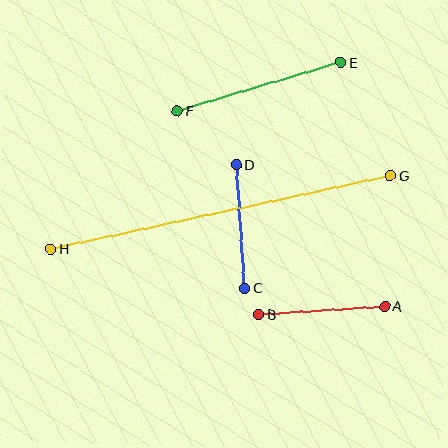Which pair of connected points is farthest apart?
Points G and H are farthest apart.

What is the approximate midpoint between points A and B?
The midpoint is at approximately (322, 310) pixels.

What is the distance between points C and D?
The distance is approximately 124 pixels.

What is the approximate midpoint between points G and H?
The midpoint is at approximately (221, 212) pixels.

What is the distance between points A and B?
The distance is approximately 126 pixels.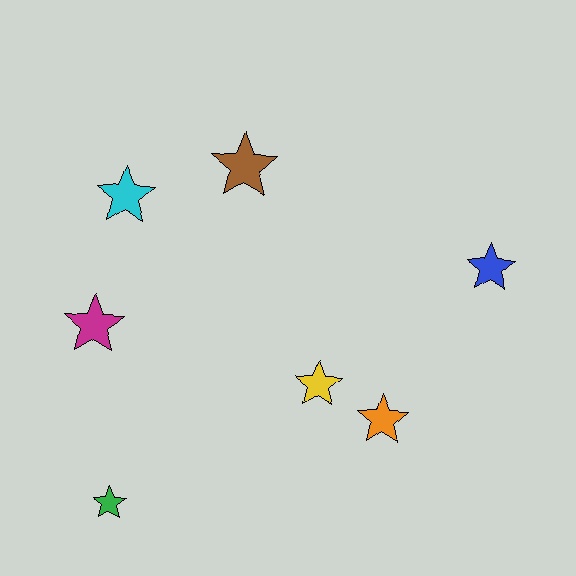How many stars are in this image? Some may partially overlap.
There are 7 stars.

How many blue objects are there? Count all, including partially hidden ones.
There is 1 blue object.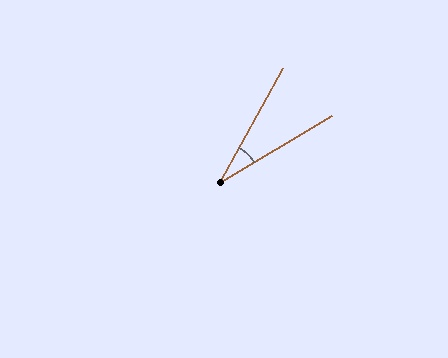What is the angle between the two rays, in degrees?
Approximately 30 degrees.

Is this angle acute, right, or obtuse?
It is acute.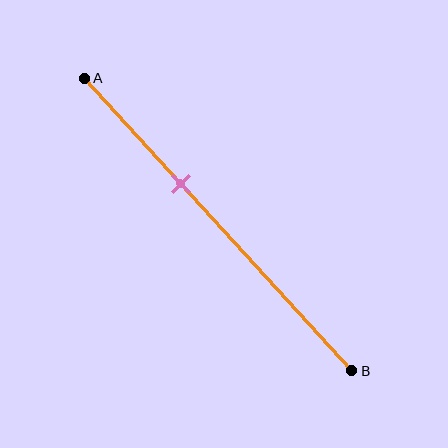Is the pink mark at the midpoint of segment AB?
No, the mark is at about 35% from A, not at the 50% midpoint.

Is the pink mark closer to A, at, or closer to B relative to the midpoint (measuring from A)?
The pink mark is closer to point A than the midpoint of segment AB.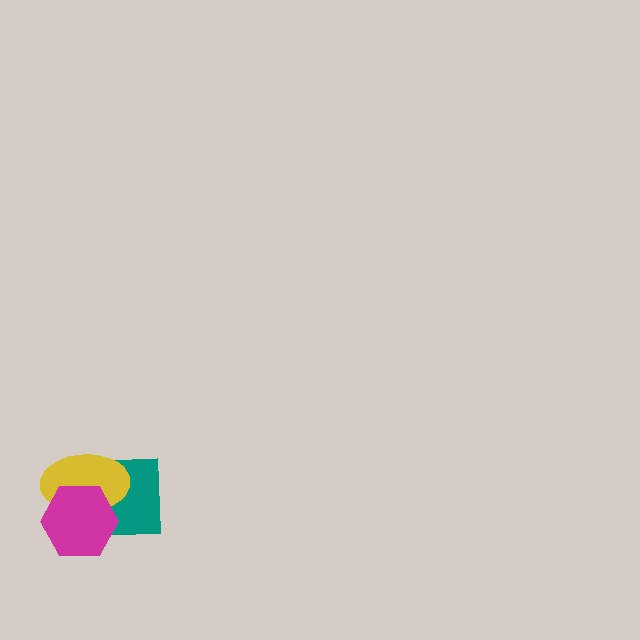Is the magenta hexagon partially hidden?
No, no other shape covers it.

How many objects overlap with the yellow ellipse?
2 objects overlap with the yellow ellipse.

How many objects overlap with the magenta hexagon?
2 objects overlap with the magenta hexagon.